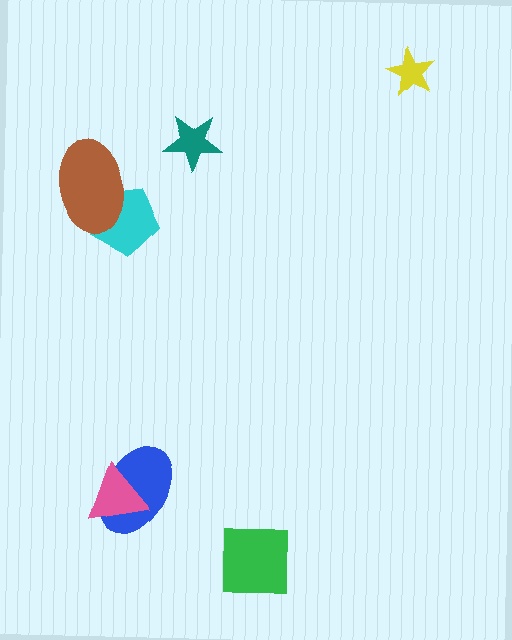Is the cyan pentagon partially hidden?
Yes, it is partially covered by another shape.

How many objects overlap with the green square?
0 objects overlap with the green square.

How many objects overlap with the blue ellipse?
1 object overlaps with the blue ellipse.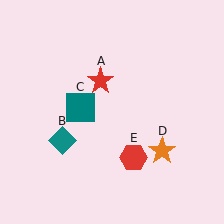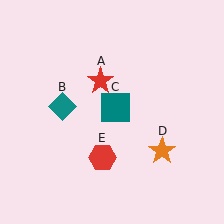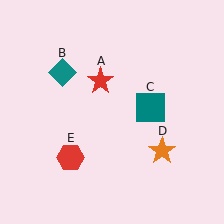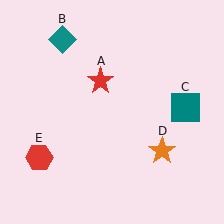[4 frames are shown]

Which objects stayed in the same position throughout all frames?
Red star (object A) and orange star (object D) remained stationary.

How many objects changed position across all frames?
3 objects changed position: teal diamond (object B), teal square (object C), red hexagon (object E).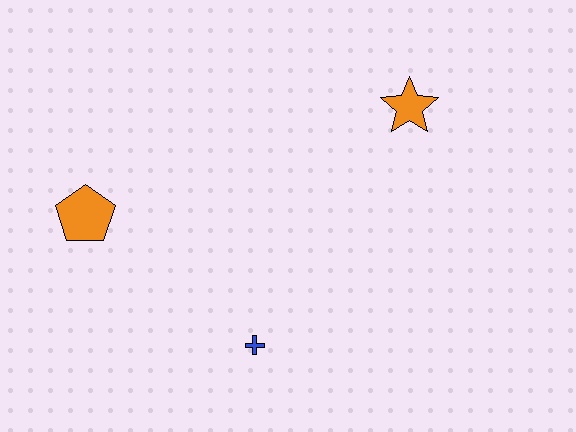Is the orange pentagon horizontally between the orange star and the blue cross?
No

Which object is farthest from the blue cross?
The orange star is farthest from the blue cross.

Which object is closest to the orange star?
The blue cross is closest to the orange star.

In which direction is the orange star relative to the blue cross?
The orange star is above the blue cross.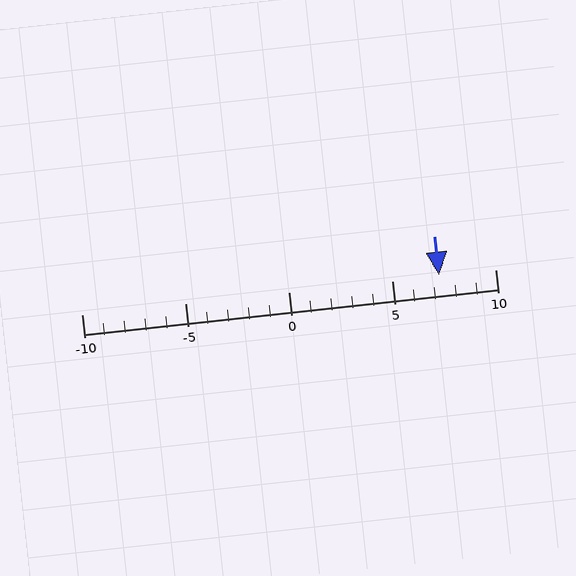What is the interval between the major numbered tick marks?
The major tick marks are spaced 5 units apart.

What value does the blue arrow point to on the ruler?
The blue arrow points to approximately 7.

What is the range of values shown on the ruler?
The ruler shows values from -10 to 10.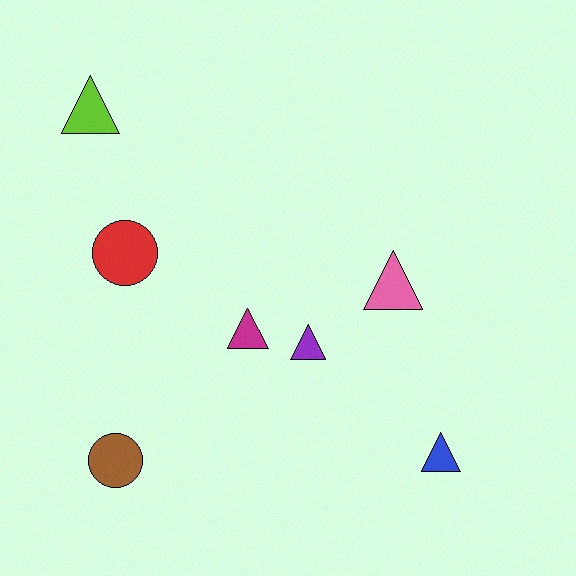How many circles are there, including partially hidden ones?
There are 2 circles.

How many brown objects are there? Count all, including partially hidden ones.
There is 1 brown object.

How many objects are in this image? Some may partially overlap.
There are 7 objects.